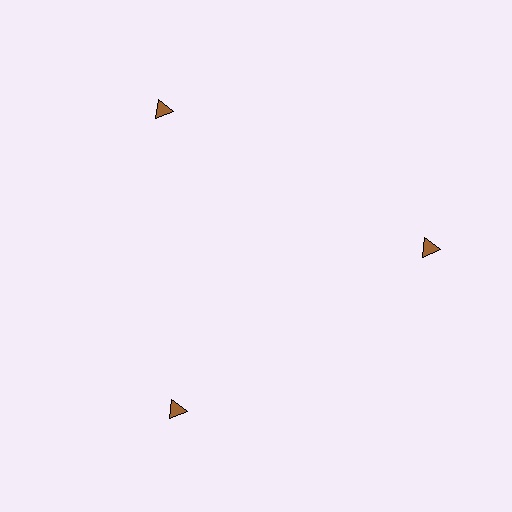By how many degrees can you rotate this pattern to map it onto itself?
The pattern maps onto itself every 120 degrees of rotation.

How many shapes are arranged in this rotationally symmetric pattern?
There are 3 shapes, arranged in 3 groups of 1.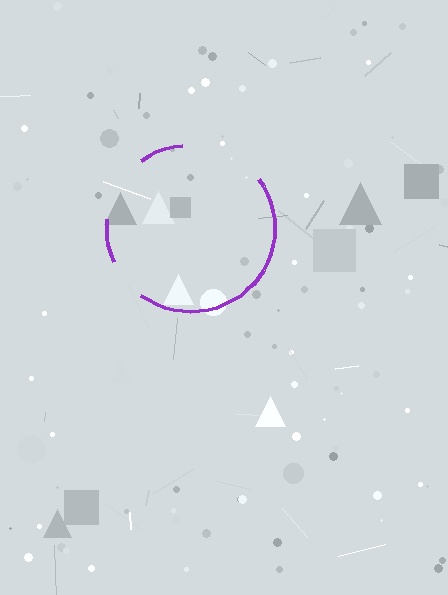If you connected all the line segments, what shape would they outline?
They would outline a circle.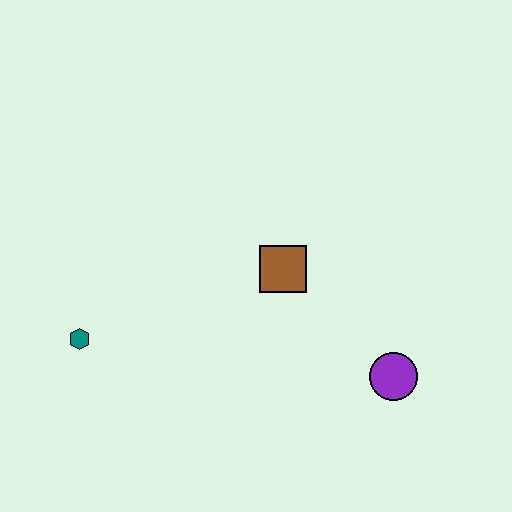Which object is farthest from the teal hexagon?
The purple circle is farthest from the teal hexagon.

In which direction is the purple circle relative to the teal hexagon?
The purple circle is to the right of the teal hexagon.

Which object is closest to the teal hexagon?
The brown square is closest to the teal hexagon.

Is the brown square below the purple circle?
No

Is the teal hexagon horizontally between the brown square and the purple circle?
No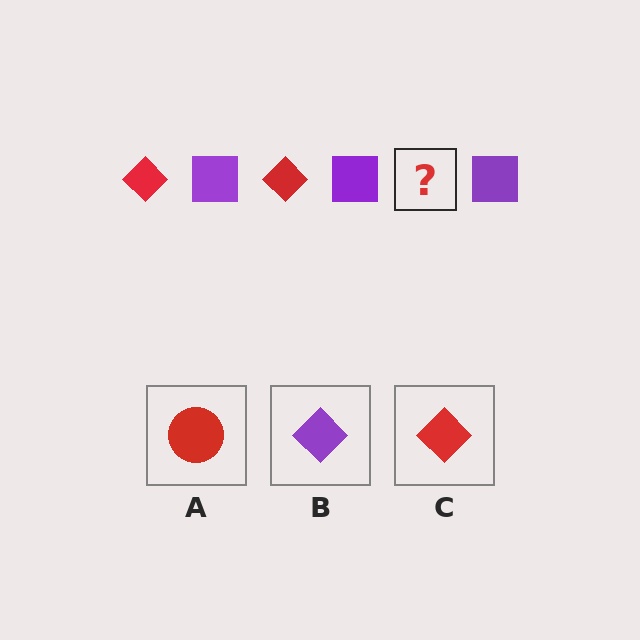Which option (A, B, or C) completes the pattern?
C.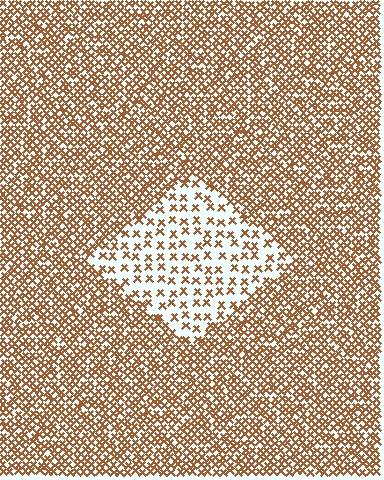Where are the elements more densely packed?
The elements are more densely packed outside the diamond boundary.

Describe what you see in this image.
The image contains small brown elements arranged at two different densities. A diamond-shaped region is visible where the elements are less densely packed than the surrounding area.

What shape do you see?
I see a diamond.